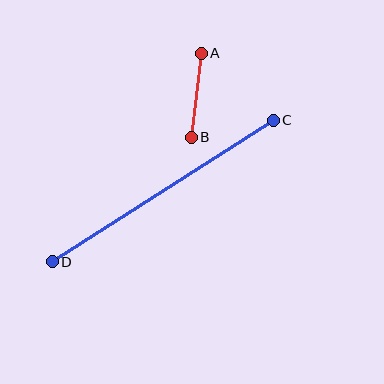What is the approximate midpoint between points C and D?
The midpoint is at approximately (163, 191) pixels.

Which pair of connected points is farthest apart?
Points C and D are farthest apart.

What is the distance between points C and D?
The distance is approximately 262 pixels.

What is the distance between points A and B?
The distance is approximately 84 pixels.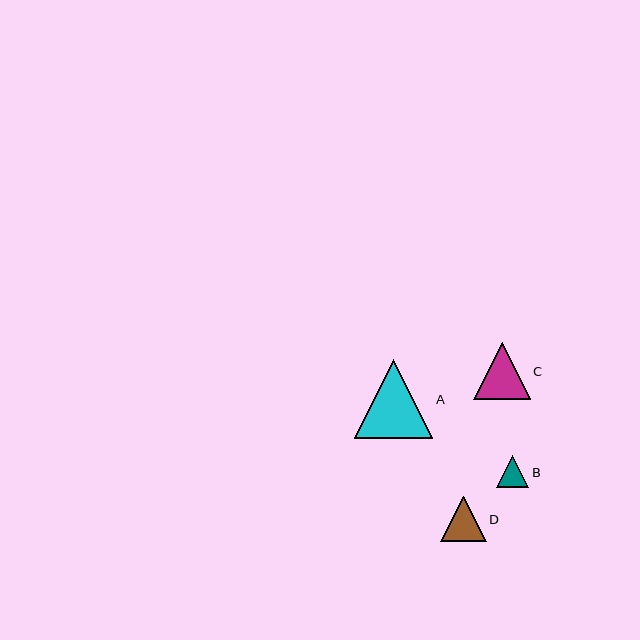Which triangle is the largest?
Triangle A is the largest with a size of approximately 79 pixels.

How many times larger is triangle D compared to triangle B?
Triangle D is approximately 1.4 times the size of triangle B.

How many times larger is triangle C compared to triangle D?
Triangle C is approximately 1.2 times the size of triangle D.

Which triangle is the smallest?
Triangle B is the smallest with a size of approximately 32 pixels.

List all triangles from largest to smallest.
From largest to smallest: A, C, D, B.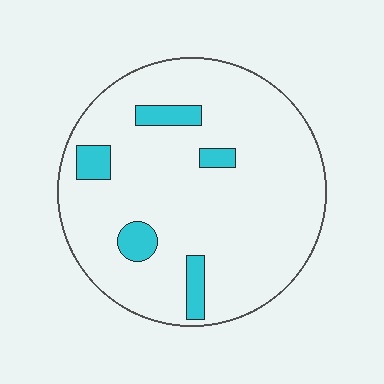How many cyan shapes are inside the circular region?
5.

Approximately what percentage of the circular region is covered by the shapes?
Approximately 10%.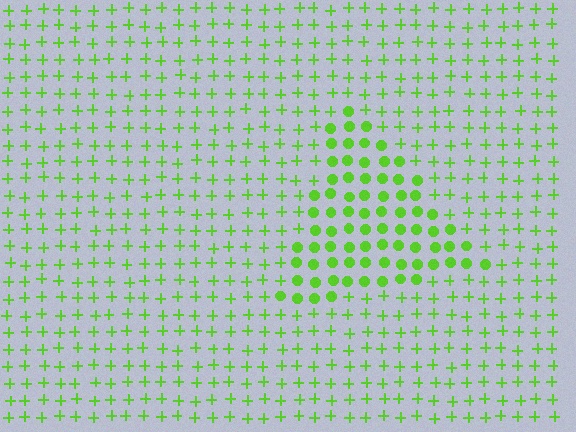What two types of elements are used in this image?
The image uses circles inside the triangle region and plus signs outside it.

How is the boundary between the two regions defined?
The boundary is defined by a change in element shape: circles inside vs. plus signs outside. All elements share the same color and spacing.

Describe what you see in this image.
The image is filled with small lime elements arranged in a uniform grid. A triangle-shaped region contains circles, while the surrounding area contains plus signs. The boundary is defined purely by the change in element shape.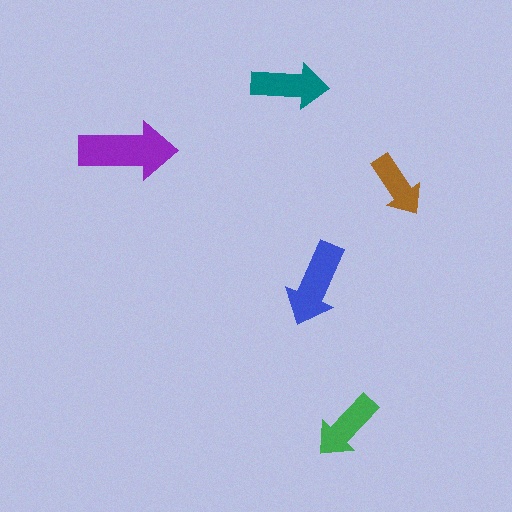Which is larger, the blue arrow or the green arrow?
The blue one.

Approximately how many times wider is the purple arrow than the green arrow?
About 1.5 times wider.